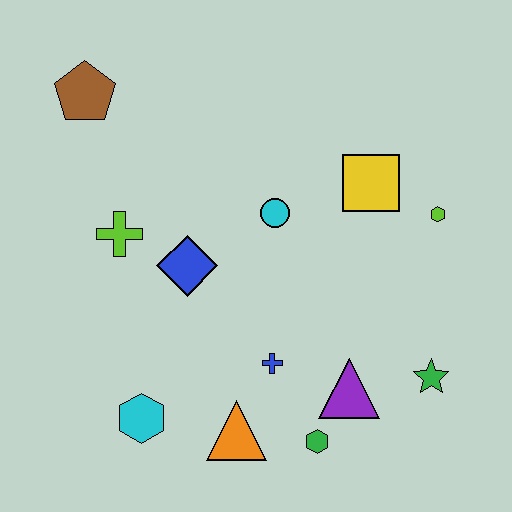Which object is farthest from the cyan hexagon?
The lime hexagon is farthest from the cyan hexagon.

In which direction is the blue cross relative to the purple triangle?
The blue cross is to the left of the purple triangle.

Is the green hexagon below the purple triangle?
Yes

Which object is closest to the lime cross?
The blue diamond is closest to the lime cross.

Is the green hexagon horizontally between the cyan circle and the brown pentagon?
No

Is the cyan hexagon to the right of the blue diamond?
No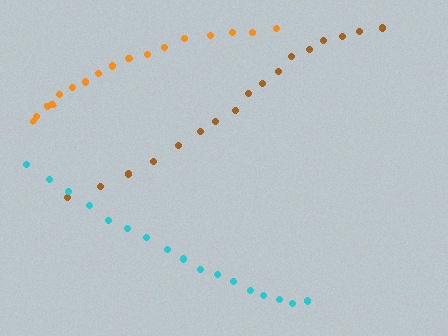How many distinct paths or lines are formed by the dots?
There are 3 distinct paths.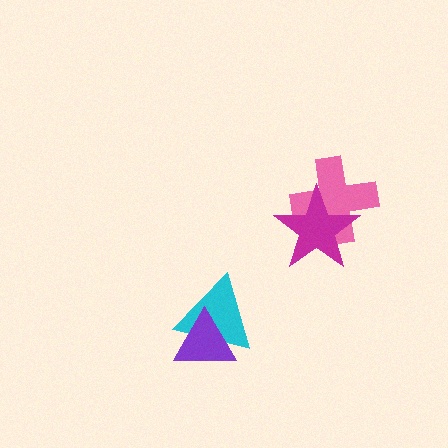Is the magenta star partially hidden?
No, no other shape covers it.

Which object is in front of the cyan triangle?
The purple triangle is in front of the cyan triangle.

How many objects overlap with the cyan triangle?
1 object overlaps with the cyan triangle.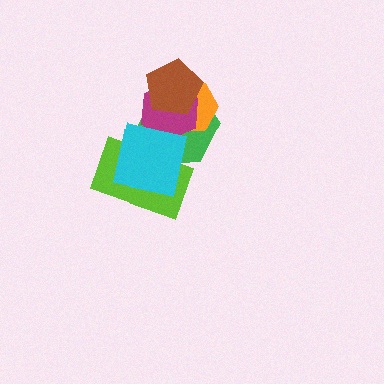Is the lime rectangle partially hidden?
Yes, it is partially covered by another shape.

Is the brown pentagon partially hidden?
No, no other shape covers it.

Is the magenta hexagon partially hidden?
Yes, it is partially covered by another shape.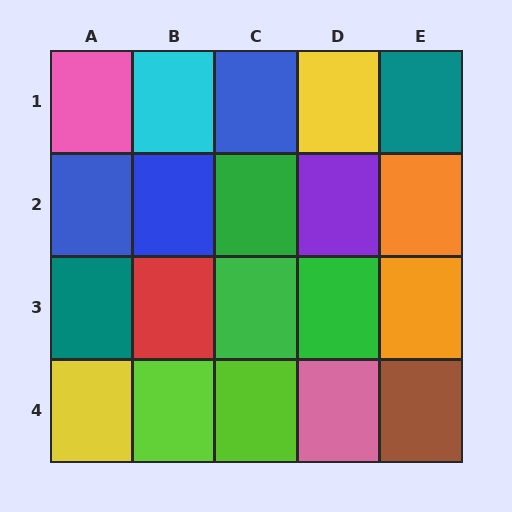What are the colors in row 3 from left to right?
Teal, red, green, green, orange.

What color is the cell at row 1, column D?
Yellow.